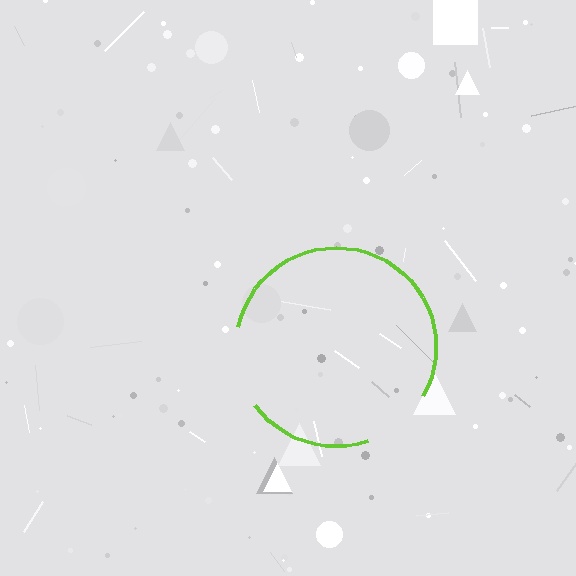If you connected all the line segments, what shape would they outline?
They would outline a circle.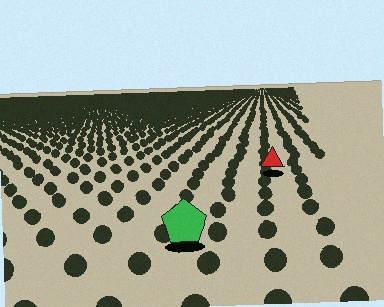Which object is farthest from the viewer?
The red triangle is farthest from the viewer. It appears smaller and the ground texture around it is denser.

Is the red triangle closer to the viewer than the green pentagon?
No. The green pentagon is closer — you can tell from the texture gradient: the ground texture is coarser near it.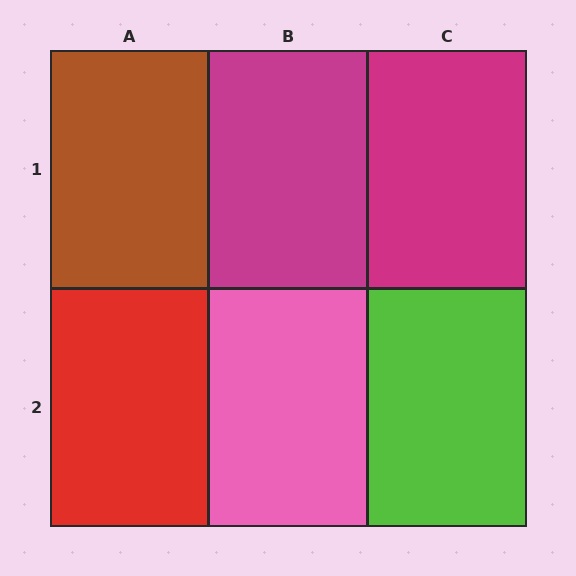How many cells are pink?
1 cell is pink.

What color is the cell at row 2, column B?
Pink.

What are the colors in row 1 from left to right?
Brown, magenta, magenta.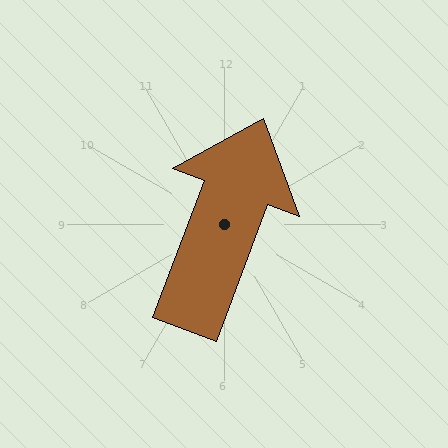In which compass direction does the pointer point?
North.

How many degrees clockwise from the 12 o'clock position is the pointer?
Approximately 21 degrees.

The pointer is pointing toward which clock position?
Roughly 1 o'clock.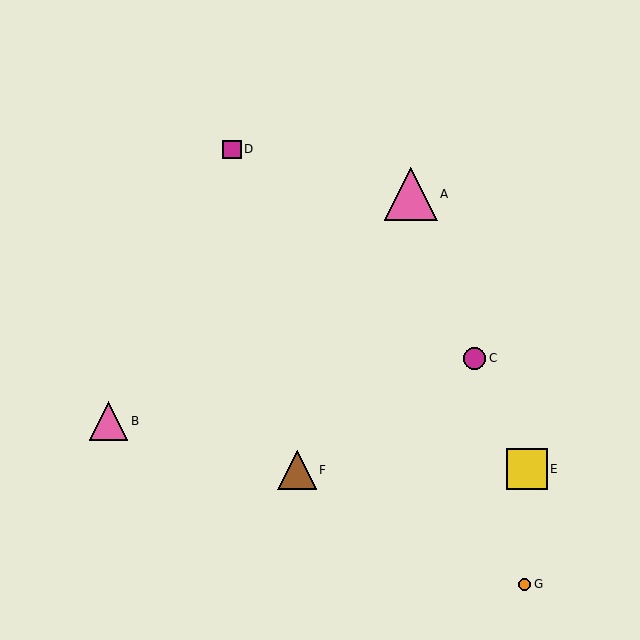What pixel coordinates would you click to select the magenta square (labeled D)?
Click at (232, 149) to select the magenta square D.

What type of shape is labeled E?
Shape E is a yellow square.